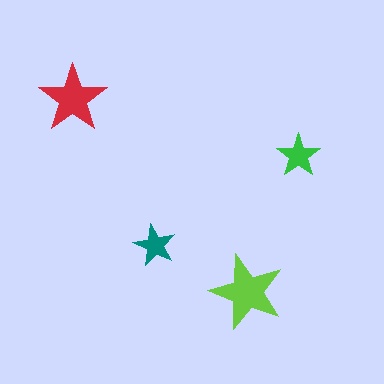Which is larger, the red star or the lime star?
The lime one.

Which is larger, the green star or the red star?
The red one.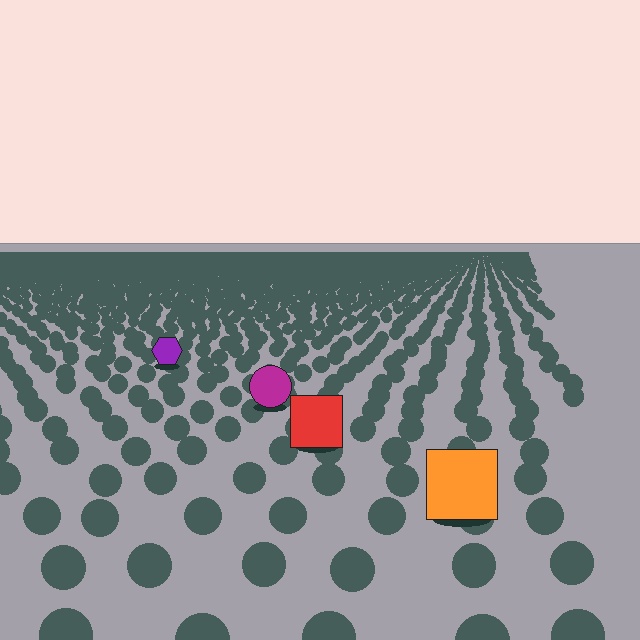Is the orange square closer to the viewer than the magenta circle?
Yes. The orange square is closer — you can tell from the texture gradient: the ground texture is coarser near it.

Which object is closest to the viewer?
The orange square is closest. The texture marks near it are larger and more spread out.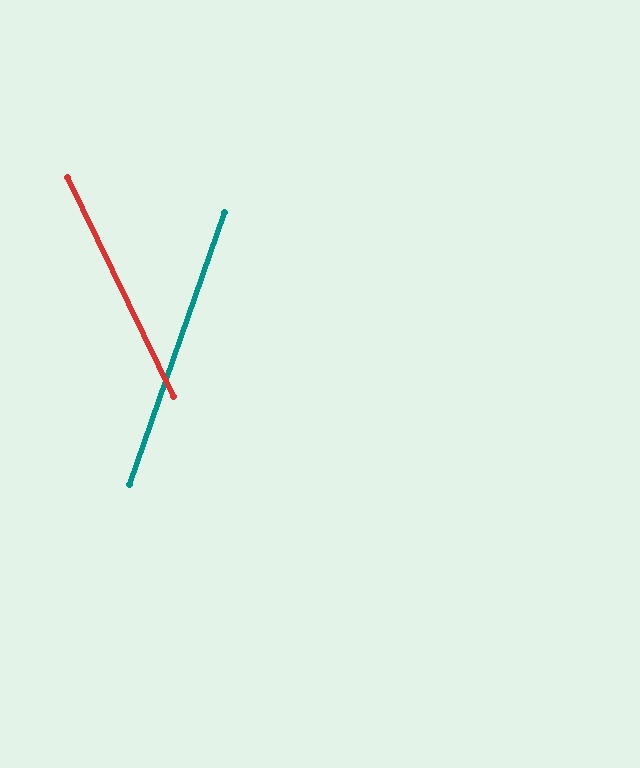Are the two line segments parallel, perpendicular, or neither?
Neither parallel nor perpendicular — they differ by about 45°.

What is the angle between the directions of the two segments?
Approximately 45 degrees.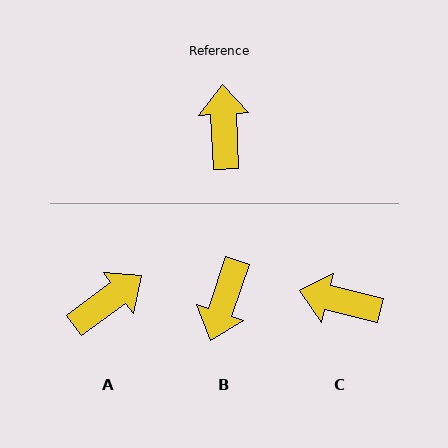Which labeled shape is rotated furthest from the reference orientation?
B, about 159 degrees away.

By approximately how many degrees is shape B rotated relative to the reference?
Approximately 159 degrees counter-clockwise.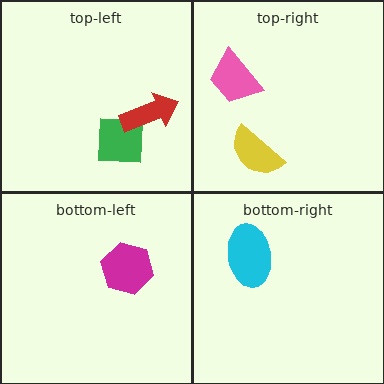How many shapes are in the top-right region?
2.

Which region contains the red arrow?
The top-left region.